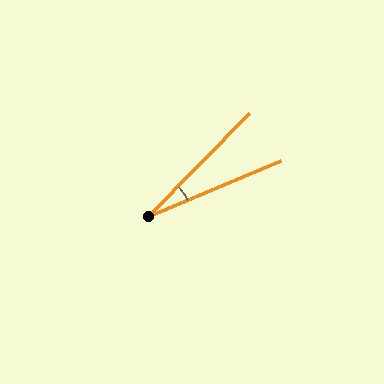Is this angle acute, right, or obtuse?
It is acute.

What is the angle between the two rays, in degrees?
Approximately 23 degrees.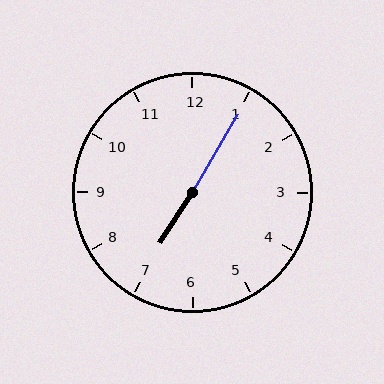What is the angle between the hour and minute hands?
Approximately 178 degrees.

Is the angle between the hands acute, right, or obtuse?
It is obtuse.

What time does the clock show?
7:05.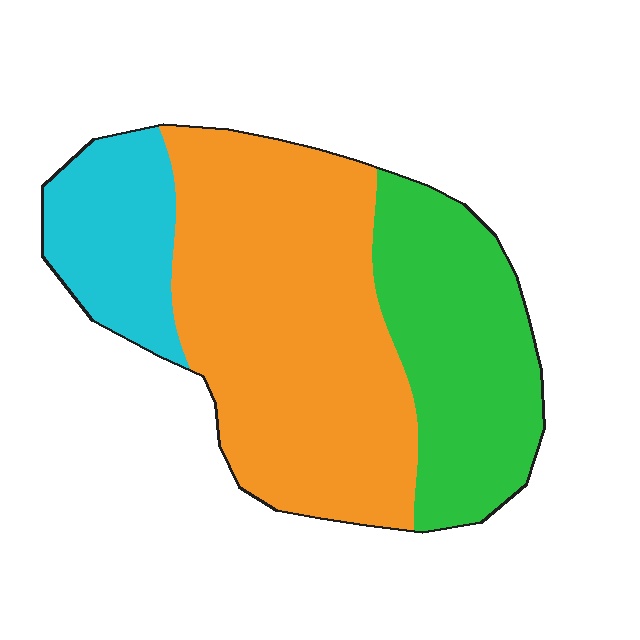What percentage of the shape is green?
Green covers 30% of the shape.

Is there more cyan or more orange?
Orange.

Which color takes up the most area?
Orange, at roughly 55%.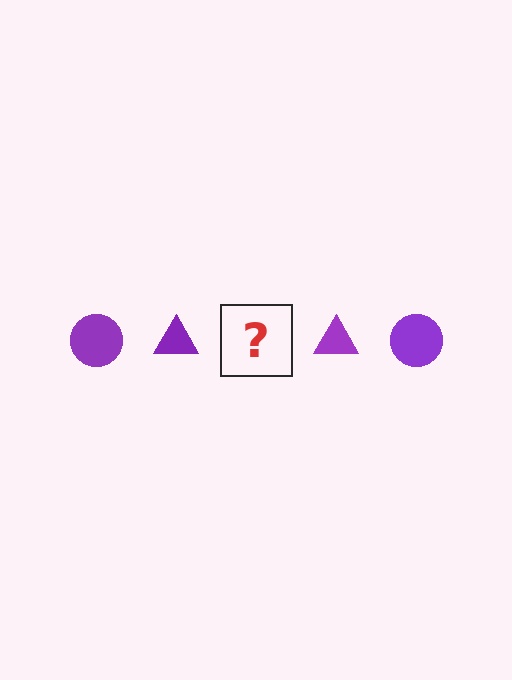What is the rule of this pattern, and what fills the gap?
The rule is that the pattern cycles through circle, triangle shapes in purple. The gap should be filled with a purple circle.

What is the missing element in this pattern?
The missing element is a purple circle.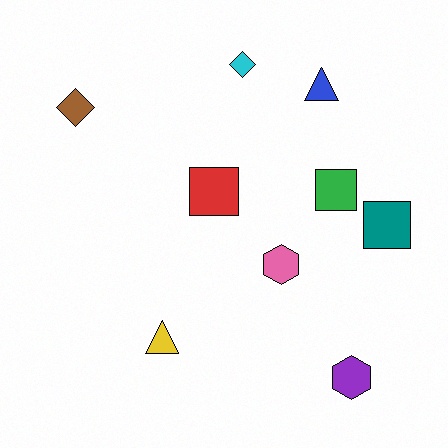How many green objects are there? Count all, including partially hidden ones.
There is 1 green object.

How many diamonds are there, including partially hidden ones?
There are 2 diamonds.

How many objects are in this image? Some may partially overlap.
There are 9 objects.